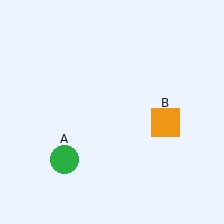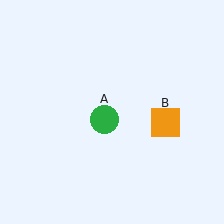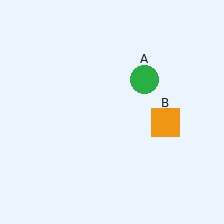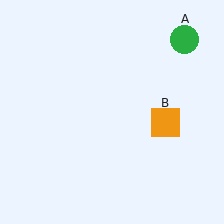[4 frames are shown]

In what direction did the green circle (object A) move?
The green circle (object A) moved up and to the right.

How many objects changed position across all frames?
1 object changed position: green circle (object A).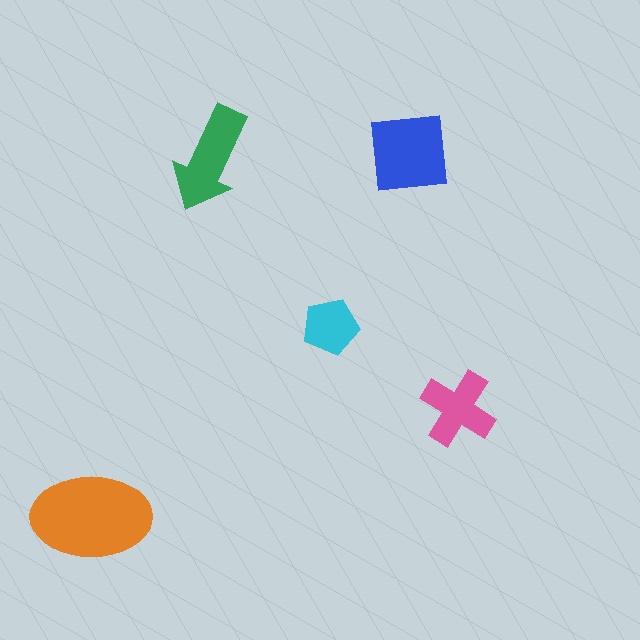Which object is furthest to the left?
The orange ellipse is leftmost.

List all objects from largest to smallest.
The orange ellipse, the blue square, the green arrow, the pink cross, the cyan pentagon.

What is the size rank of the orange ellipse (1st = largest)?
1st.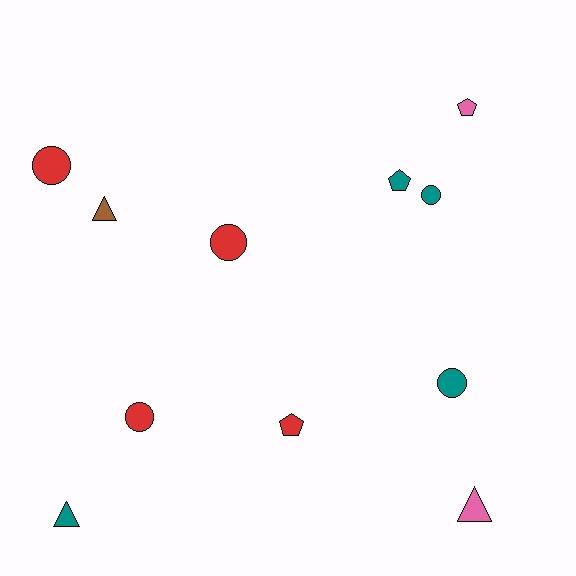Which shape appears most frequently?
Circle, with 5 objects.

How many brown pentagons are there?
There are no brown pentagons.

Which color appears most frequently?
Teal, with 4 objects.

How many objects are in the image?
There are 11 objects.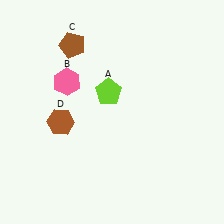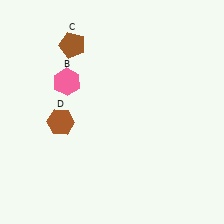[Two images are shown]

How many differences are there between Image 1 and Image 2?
There is 1 difference between the two images.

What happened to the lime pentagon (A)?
The lime pentagon (A) was removed in Image 2. It was in the top-left area of Image 1.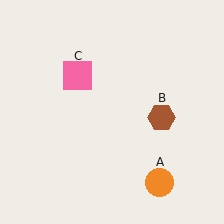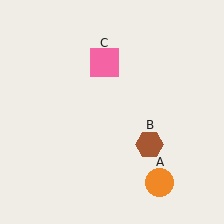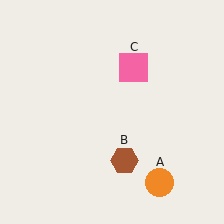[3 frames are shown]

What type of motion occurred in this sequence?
The brown hexagon (object B), pink square (object C) rotated clockwise around the center of the scene.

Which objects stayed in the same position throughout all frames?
Orange circle (object A) remained stationary.